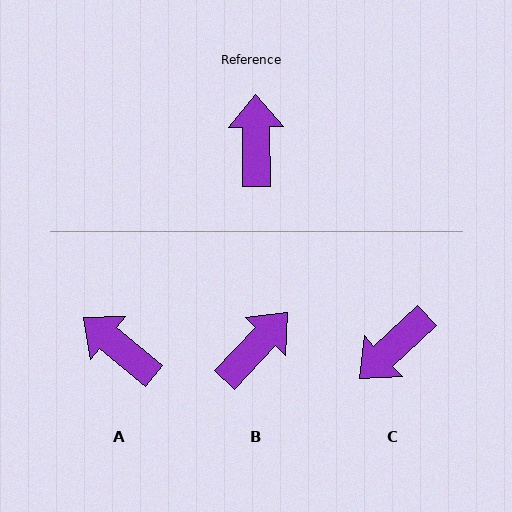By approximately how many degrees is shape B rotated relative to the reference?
Approximately 44 degrees clockwise.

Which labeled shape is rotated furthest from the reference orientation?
C, about 132 degrees away.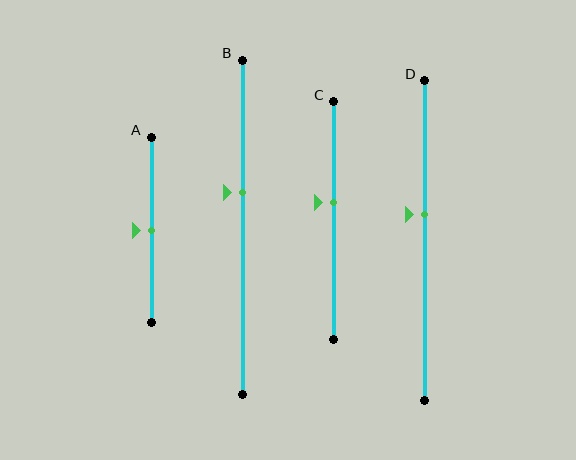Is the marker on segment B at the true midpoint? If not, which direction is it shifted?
No, the marker on segment B is shifted upward by about 10% of the segment length.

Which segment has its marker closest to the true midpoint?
Segment A has its marker closest to the true midpoint.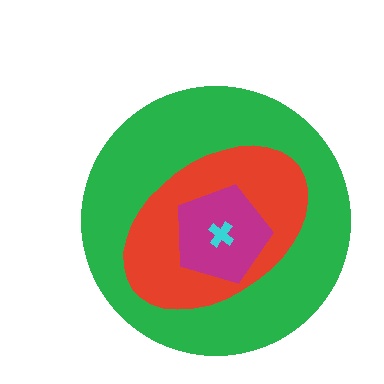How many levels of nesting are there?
4.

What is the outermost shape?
The green circle.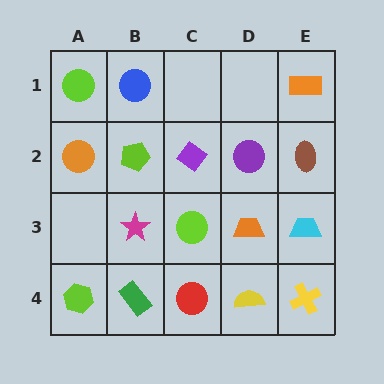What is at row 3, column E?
A cyan trapezoid.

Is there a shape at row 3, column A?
No, that cell is empty.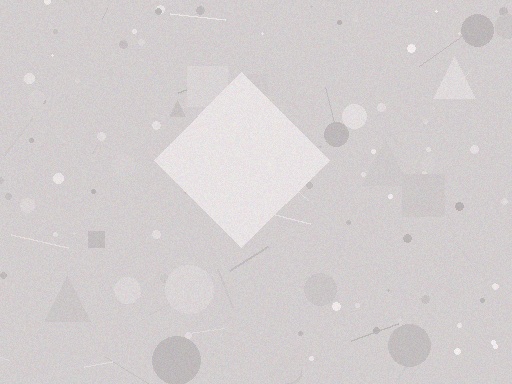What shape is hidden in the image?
A diamond is hidden in the image.